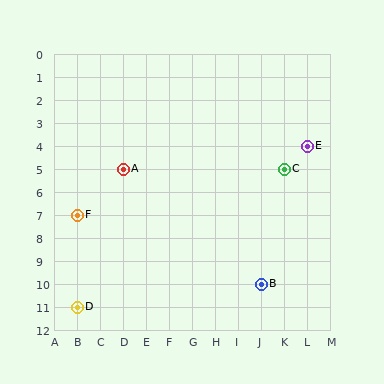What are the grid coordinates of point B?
Point B is at grid coordinates (J, 10).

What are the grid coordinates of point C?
Point C is at grid coordinates (K, 5).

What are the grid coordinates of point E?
Point E is at grid coordinates (L, 4).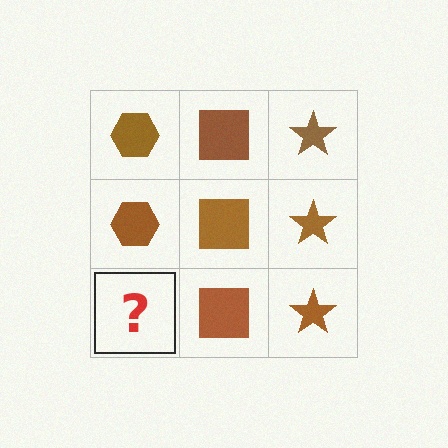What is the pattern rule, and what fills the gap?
The rule is that each column has a consistent shape. The gap should be filled with a brown hexagon.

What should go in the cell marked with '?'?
The missing cell should contain a brown hexagon.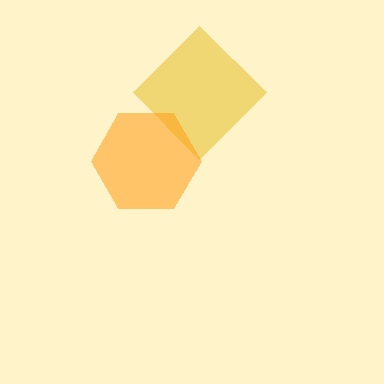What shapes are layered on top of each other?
The layered shapes are: a yellow diamond, an orange hexagon.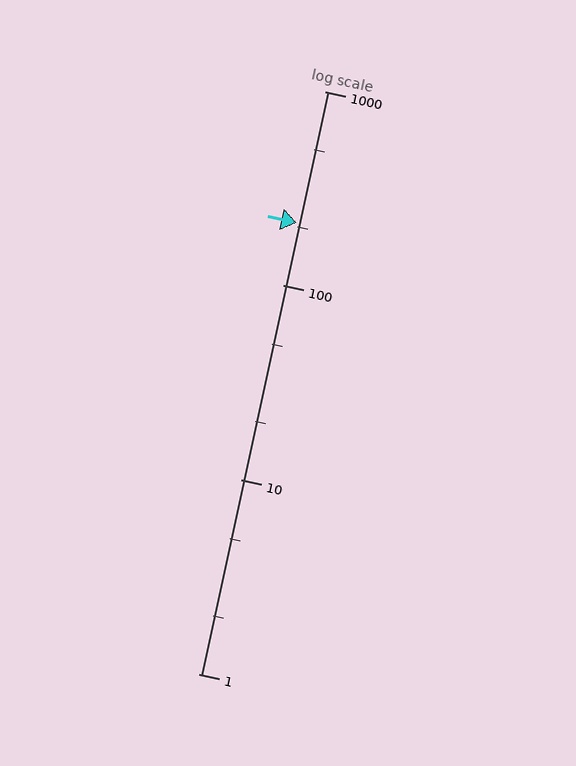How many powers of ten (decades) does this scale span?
The scale spans 3 decades, from 1 to 1000.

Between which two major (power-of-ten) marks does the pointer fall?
The pointer is between 100 and 1000.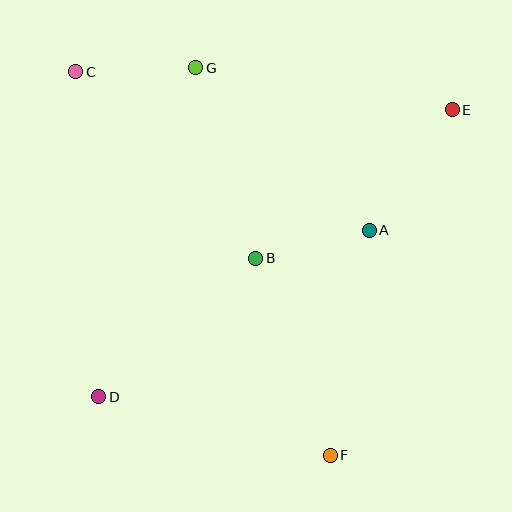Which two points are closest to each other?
Points A and B are closest to each other.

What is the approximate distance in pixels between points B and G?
The distance between B and G is approximately 199 pixels.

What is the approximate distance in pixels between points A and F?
The distance between A and F is approximately 228 pixels.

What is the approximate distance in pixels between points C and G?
The distance between C and G is approximately 120 pixels.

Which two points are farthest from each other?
Points C and F are farthest from each other.